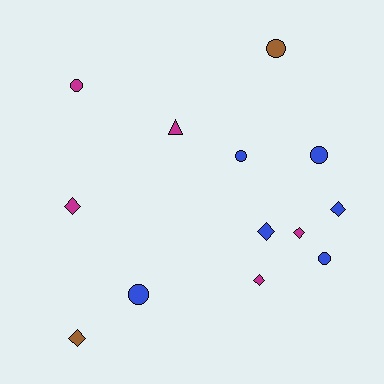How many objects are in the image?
There are 13 objects.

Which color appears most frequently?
Blue, with 6 objects.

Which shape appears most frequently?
Circle, with 6 objects.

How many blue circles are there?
There are 4 blue circles.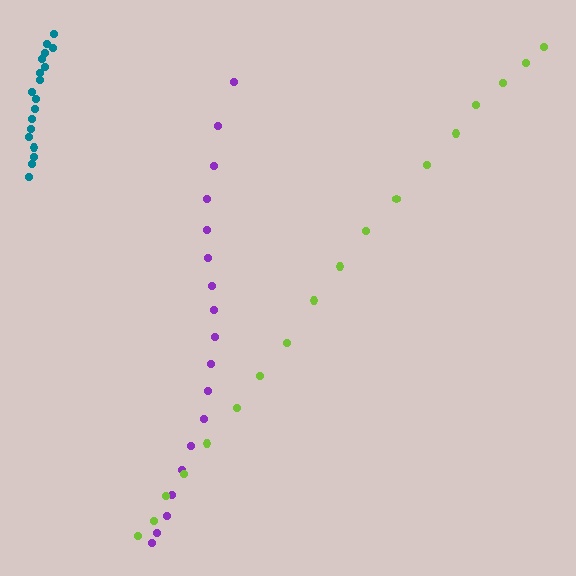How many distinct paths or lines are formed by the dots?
There are 3 distinct paths.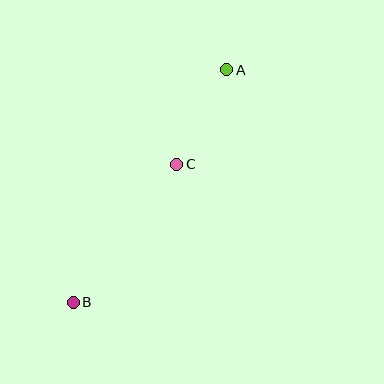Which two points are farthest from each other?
Points A and B are farthest from each other.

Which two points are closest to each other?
Points A and C are closest to each other.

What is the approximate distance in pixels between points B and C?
The distance between B and C is approximately 172 pixels.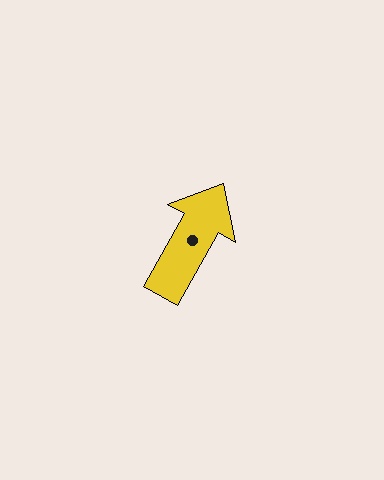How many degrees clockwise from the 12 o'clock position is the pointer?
Approximately 29 degrees.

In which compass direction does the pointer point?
Northeast.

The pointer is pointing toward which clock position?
Roughly 1 o'clock.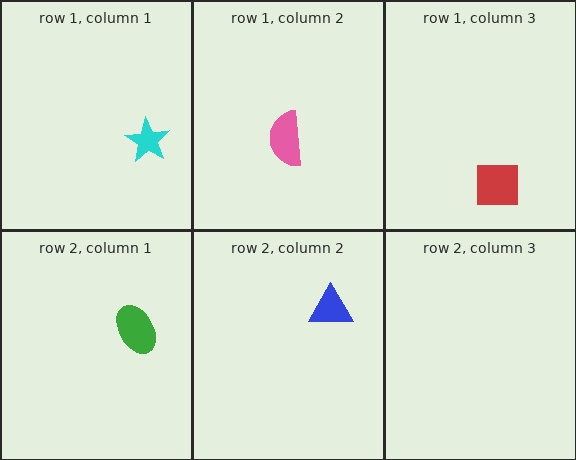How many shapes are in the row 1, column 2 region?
1.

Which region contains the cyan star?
The row 1, column 1 region.